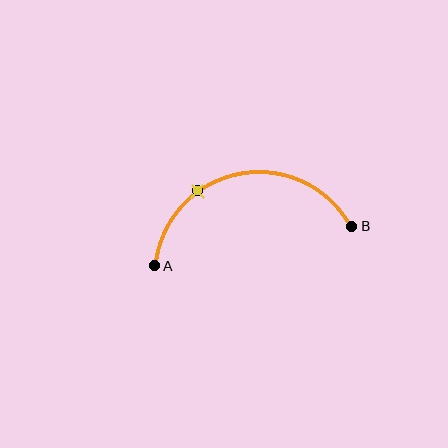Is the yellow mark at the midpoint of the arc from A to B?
No. The yellow mark lies on the arc but is closer to endpoint A. The arc midpoint would be at the point on the curve equidistant along the arc from both A and B.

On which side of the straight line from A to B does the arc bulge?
The arc bulges above the straight line connecting A and B.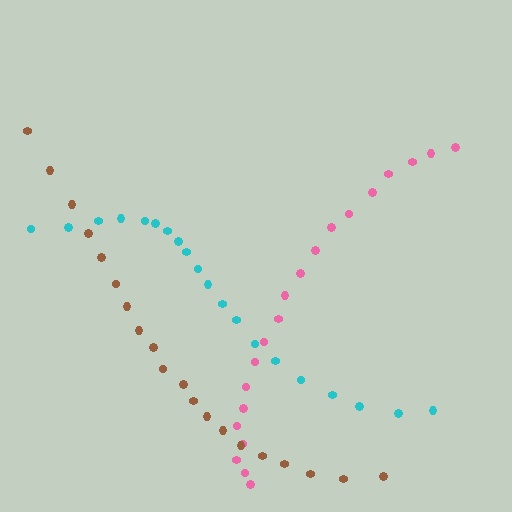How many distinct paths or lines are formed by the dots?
There are 3 distinct paths.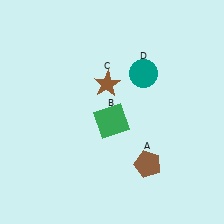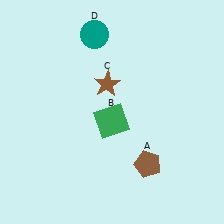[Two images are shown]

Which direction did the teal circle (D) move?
The teal circle (D) moved left.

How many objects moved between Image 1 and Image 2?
1 object moved between the two images.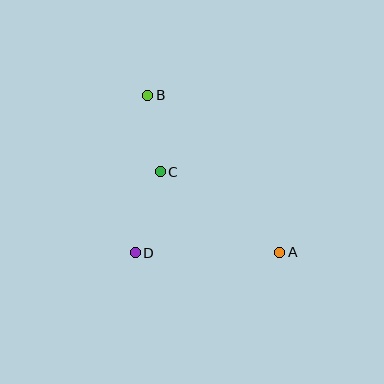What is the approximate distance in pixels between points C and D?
The distance between C and D is approximately 85 pixels.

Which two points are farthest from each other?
Points A and B are farthest from each other.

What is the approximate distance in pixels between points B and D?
The distance between B and D is approximately 158 pixels.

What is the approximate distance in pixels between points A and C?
The distance between A and C is approximately 144 pixels.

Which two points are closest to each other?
Points B and C are closest to each other.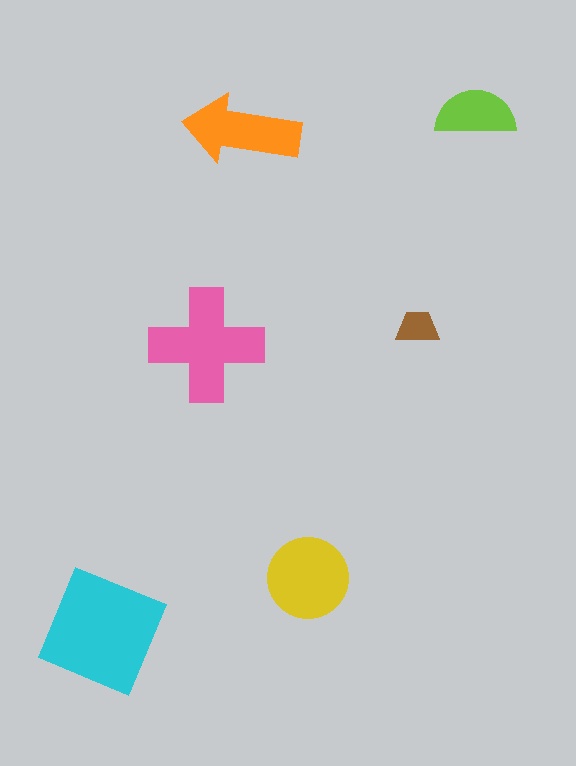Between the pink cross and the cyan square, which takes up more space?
The cyan square.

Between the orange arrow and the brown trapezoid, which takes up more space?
The orange arrow.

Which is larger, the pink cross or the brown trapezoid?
The pink cross.